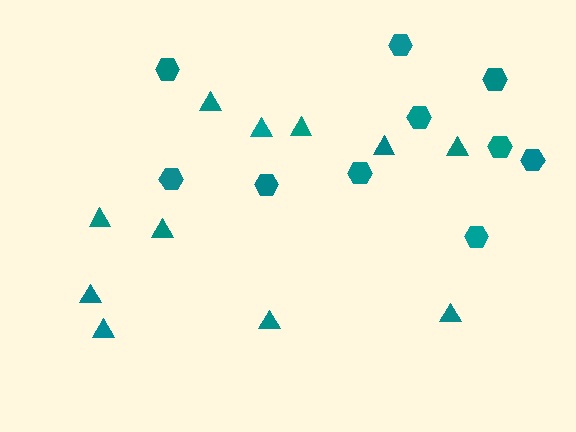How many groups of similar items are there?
There are 2 groups: one group of triangles (11) and one group of hexagons (10).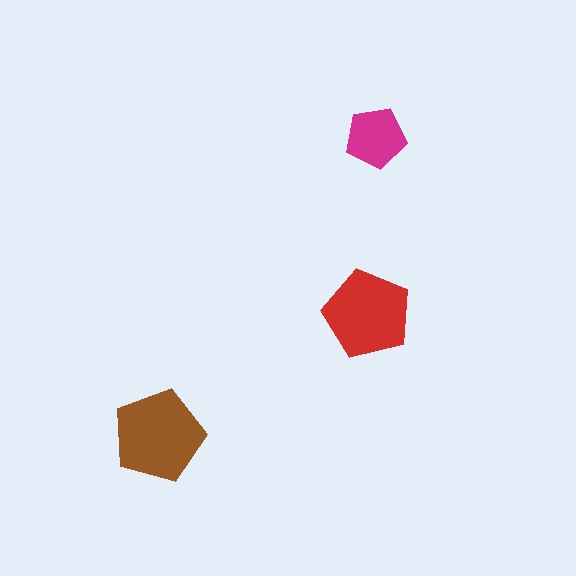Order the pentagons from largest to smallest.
the brown one, the red one, the magenta one.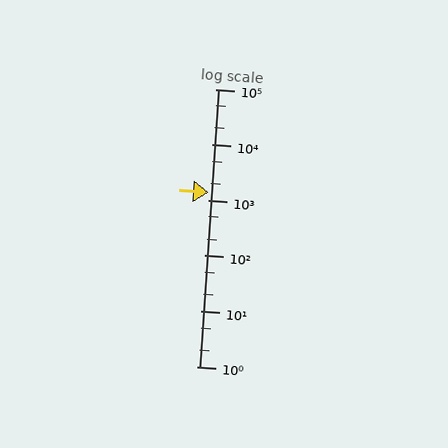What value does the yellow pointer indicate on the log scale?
The pointer indicates approximately 1400.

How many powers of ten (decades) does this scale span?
The scale spans 5 decades, from 1 to 100000.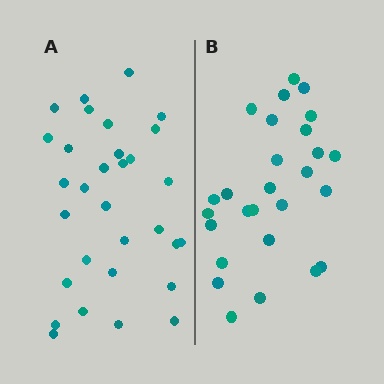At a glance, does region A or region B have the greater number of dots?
Region A (the left region) has more dots.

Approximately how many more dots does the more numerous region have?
Region A has about 4 more dots than region B.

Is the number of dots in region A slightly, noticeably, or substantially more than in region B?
Region A has only slightly more — the two regions are fairly close. The ratio is roughly 1.1 to 1.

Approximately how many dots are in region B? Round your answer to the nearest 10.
About 30 dots. (The exact count is 27, which rounds to 30.)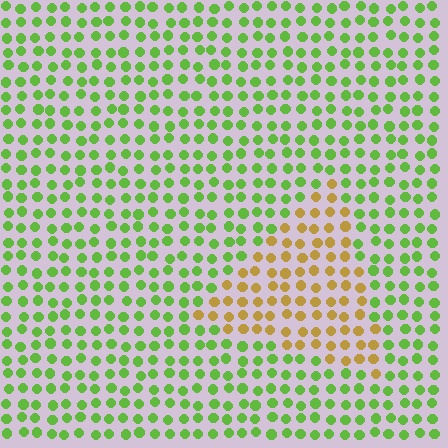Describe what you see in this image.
The image is filled with small lime elements in a uniform arrangement. A triangle-shaped region is visible where the elements are tinted to a slightly different hue, forming a subtle color boundary.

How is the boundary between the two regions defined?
The boundary is defined purely by a slight shift in hue (about 60 degrees). Spacing, size, and orientation are identical on both sides.